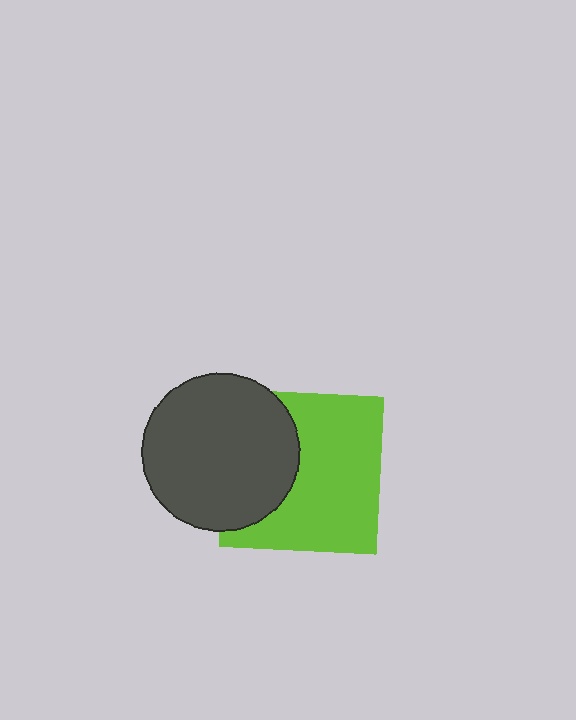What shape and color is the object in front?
The object in front is a dark gray circle.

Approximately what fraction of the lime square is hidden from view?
Roughly 37% of the lime square is hidden behind the dark gray circle.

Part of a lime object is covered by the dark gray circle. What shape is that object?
It is a square.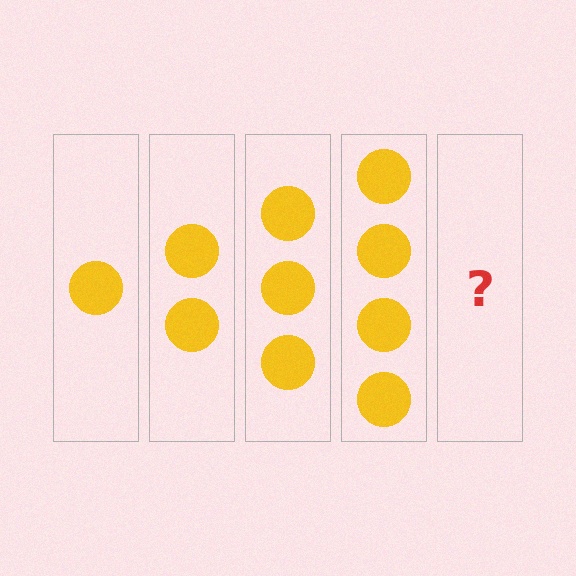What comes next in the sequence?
The next element should be 5 circles.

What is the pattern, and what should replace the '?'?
The pattern is that each step adds one more circle. The '?' should be 5 circles.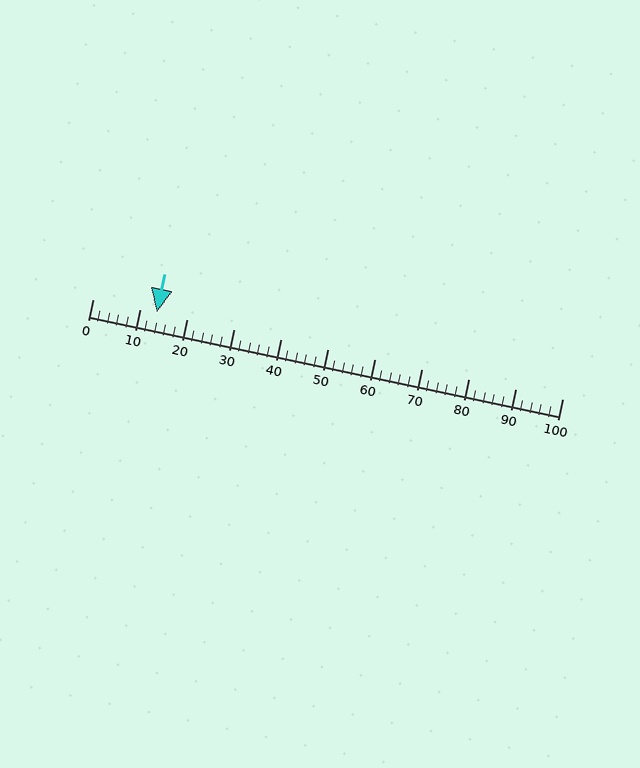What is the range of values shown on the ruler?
The ruler shows values from 0 to 100.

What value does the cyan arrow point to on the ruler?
The cyan arrow points to approximately 14.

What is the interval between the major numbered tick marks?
The major tick marks are spaced 10 units apart.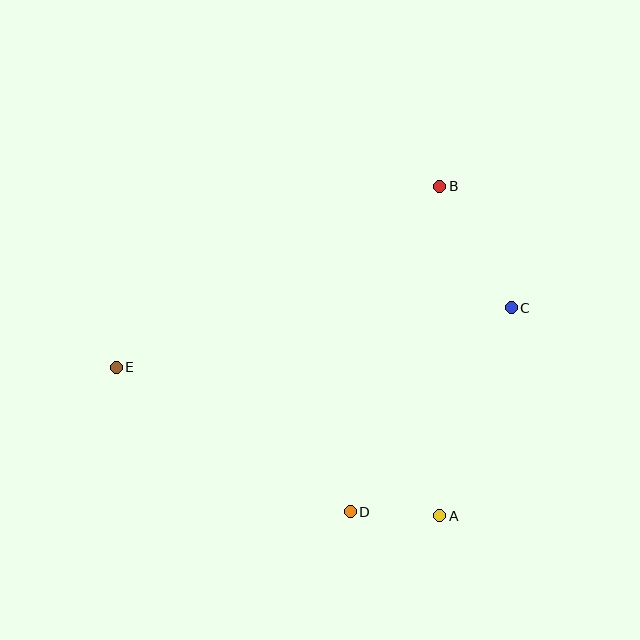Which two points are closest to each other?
Points A and D are closest to each other.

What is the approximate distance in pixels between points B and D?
The distance between B and D is approximately 338 pixels.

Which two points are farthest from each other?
Points C and E are farthest from each other.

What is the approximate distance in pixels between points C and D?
The distance between C and D is approximately 260 pixels.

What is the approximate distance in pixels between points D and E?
The distance between D and E is approximately 275 pixels.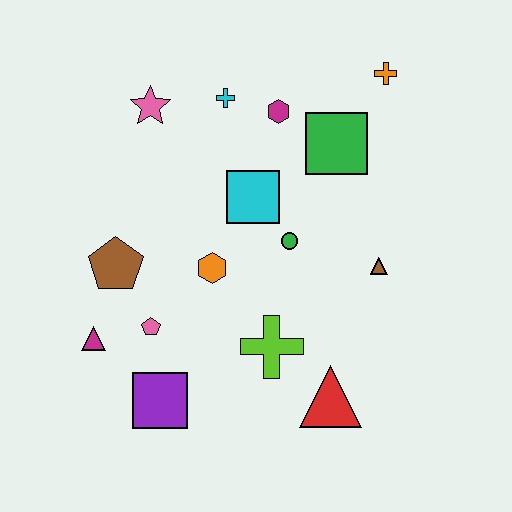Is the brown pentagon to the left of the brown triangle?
Yes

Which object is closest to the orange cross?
The green square is closest to the orange cross.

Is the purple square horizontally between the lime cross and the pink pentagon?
Yes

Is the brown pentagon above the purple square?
Yes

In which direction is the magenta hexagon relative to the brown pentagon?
The magenta hexagon is to the right of the brown pentagon.